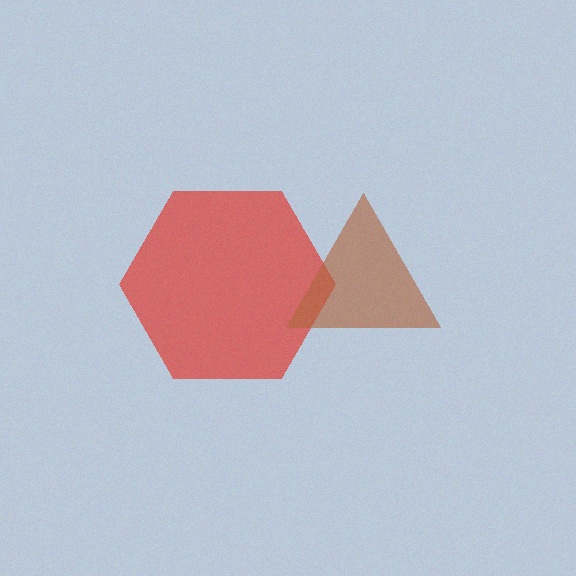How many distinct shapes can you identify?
There are 2 distinct shapes: a red hexagon, a brown triangle.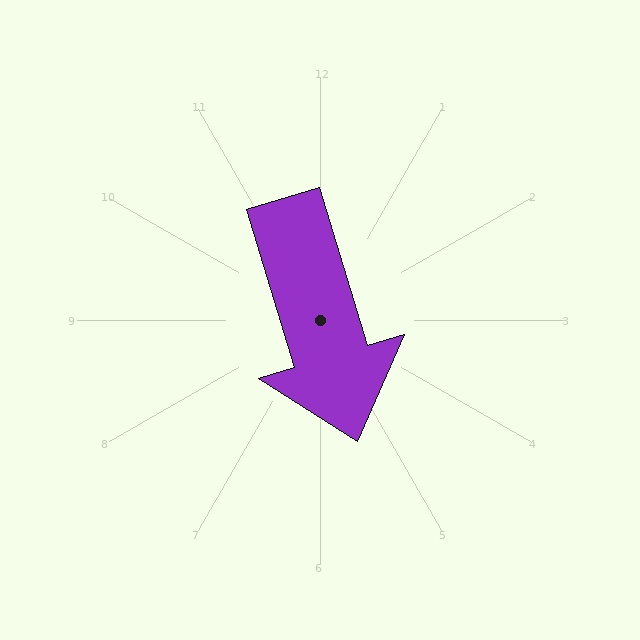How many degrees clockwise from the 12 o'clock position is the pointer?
Approximately 163 degrees.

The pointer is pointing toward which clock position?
Roughly 5 o'clock.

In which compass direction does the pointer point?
South.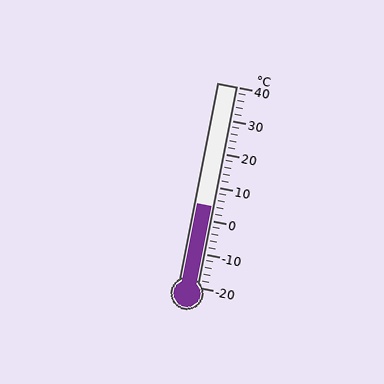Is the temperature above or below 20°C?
The temperature is below 20°C.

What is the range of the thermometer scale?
The thermometer scale ranges from -20°C to 40°C.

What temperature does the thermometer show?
The thermometer shows approximately 4°C.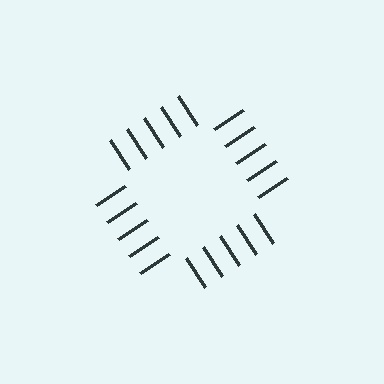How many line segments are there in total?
20 — 5 along each of the 4 edges.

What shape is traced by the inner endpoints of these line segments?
An illusory square — the line segments terminate on its edges but no continuous stroke is drawn.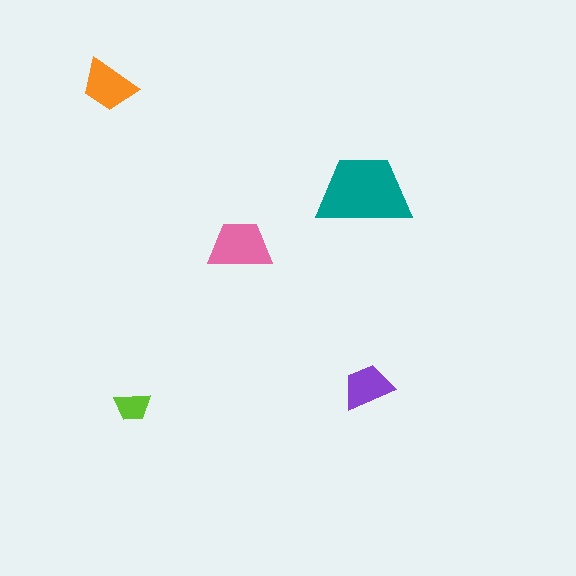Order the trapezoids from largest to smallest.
the teal one, the pink one, the orange one, the purple one, the lime one.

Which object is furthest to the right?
The purple trapezoid is rightmost.